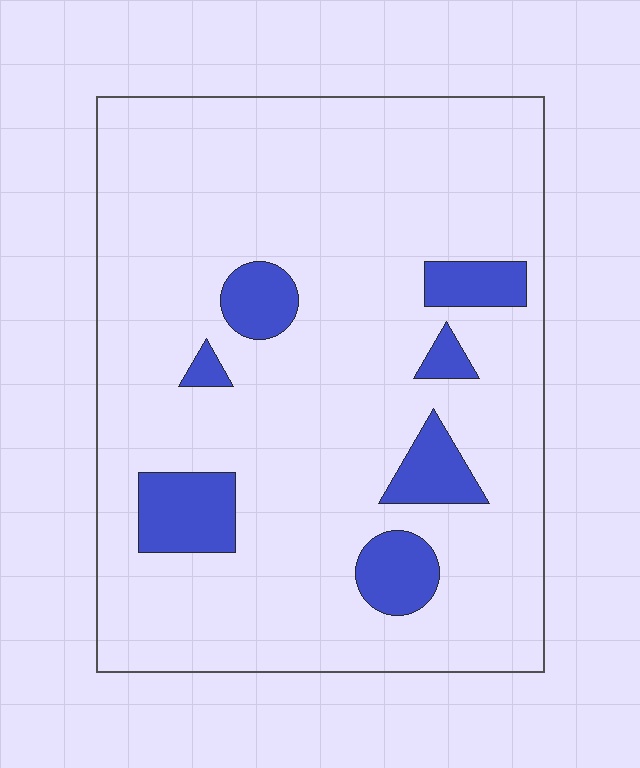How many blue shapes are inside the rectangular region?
7.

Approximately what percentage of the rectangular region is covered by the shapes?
Approximately 10%.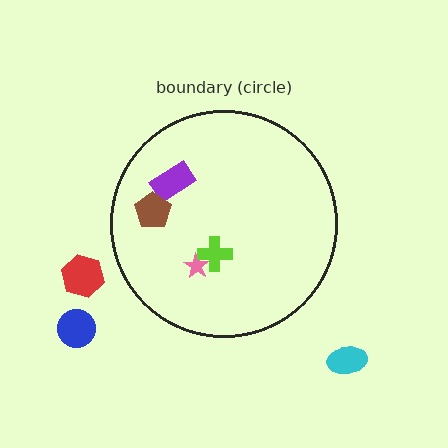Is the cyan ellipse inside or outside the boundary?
Outside.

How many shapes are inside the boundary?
4 inside, 3 outside.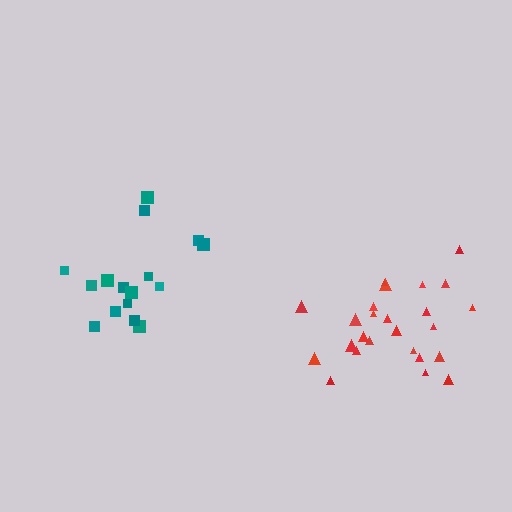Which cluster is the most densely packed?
Red.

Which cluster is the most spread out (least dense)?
Teal.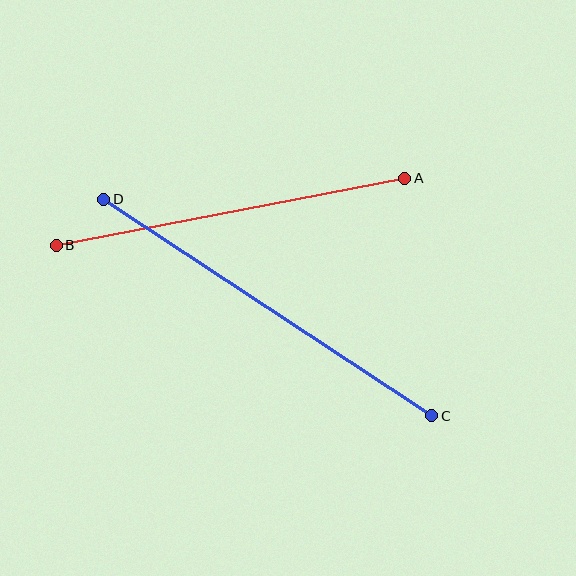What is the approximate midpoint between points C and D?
The midpoint is at approximately (268, 307) pixels.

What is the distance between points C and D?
The distance is approximately 393 pixels.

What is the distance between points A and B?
The distance is approximately 355 pixels.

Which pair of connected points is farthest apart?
Points C and D are farthest apart.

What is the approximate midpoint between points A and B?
The midpoint is at approximately (231, 212) pixels.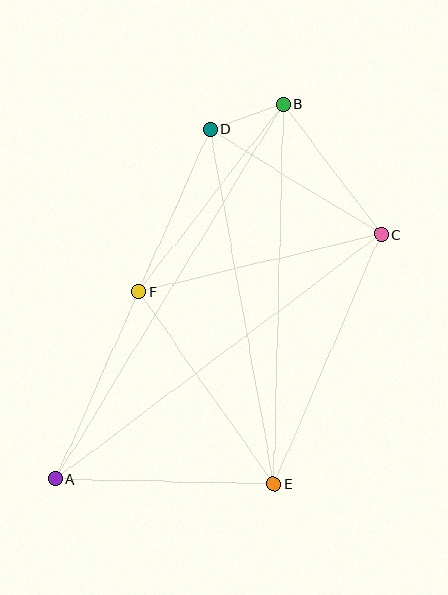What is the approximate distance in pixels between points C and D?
The distance between C and D is approximately 201 pixels.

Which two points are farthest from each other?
Points A and B are farthest from each other.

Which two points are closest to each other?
Points B and D are closest to each other.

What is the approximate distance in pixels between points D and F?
The distance between D and F is approximately 177 pixels.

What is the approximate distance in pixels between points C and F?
The distance between C and F is approximately 249 pixels.